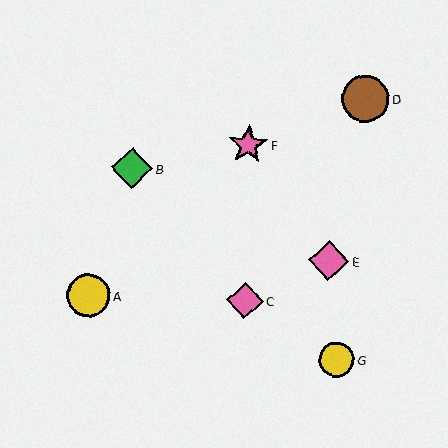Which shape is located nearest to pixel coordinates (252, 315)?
The pink diamond (labeled C) at (245, 301) is nearest to that location.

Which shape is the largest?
The brown circle (labeled D) is the largest.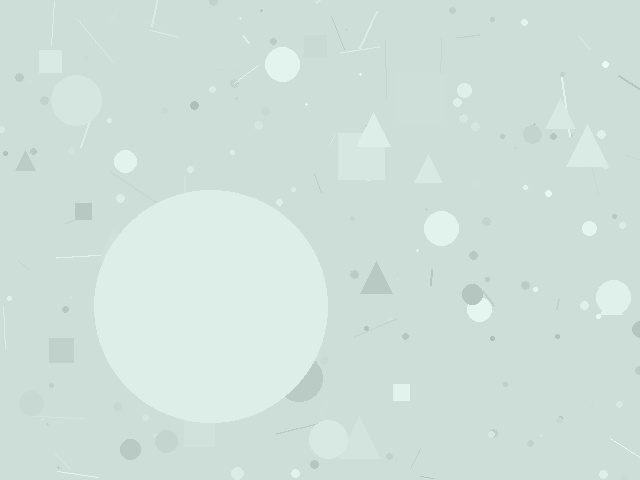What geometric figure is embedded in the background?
A circle is embedded in the background.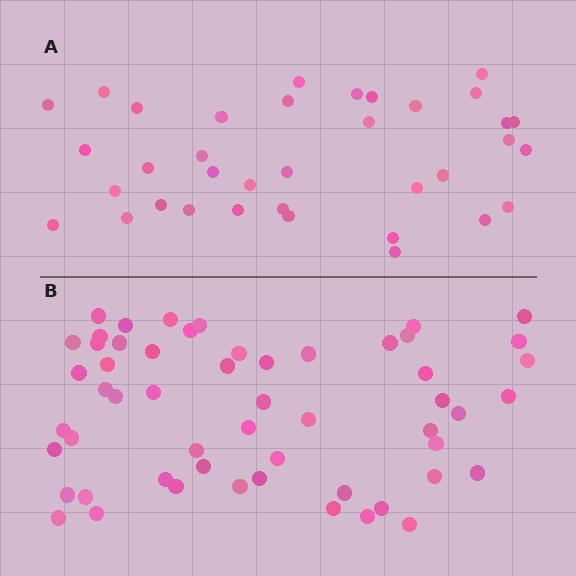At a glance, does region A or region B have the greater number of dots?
Region B (the bottom region) has more dots.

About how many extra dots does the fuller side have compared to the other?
Region B has approximately 20 more dots than region A.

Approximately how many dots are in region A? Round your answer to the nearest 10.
About 40 dots. (The exact count is 36, which rounds to 40.)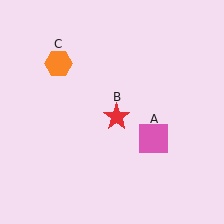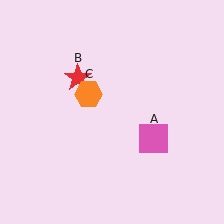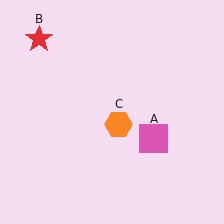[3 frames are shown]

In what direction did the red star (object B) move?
The red star (object B) moved up and to the left.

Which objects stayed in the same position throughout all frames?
Pink square (object A) remained stationary.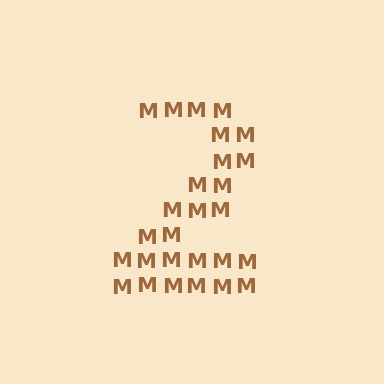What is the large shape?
The large shape is the digit 2.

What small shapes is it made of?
It is made of small letter M's.